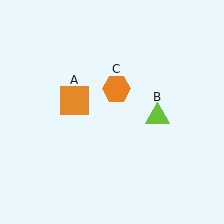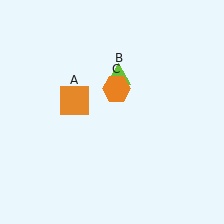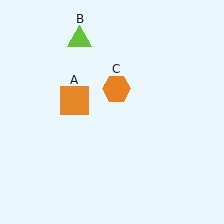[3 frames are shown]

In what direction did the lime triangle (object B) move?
The lime triangle (object B) moved up and to the left.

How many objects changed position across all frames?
1 object changed position: lime triangle (object B).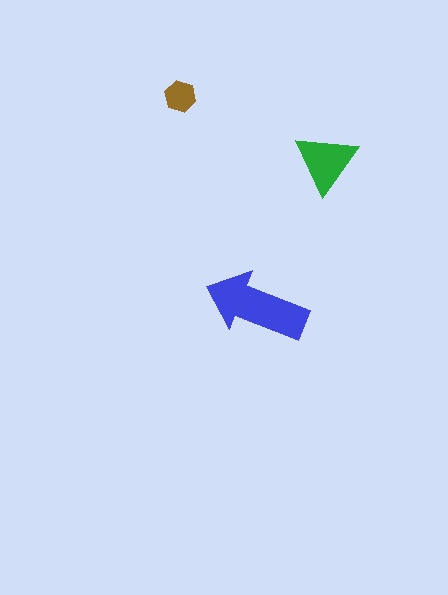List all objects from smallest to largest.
The brown hexagon, the green triangle, the blue arrow.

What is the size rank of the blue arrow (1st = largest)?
1st.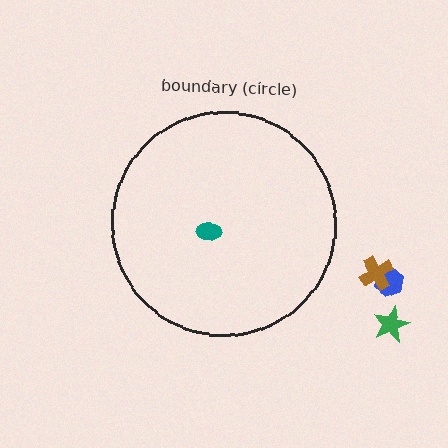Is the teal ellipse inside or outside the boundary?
Inside.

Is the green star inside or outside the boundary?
Outside.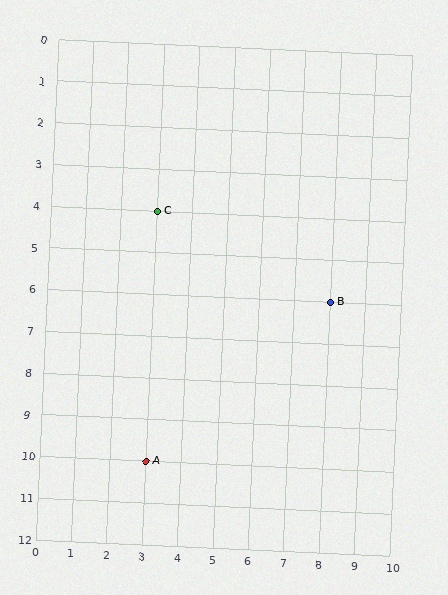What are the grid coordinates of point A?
Point A is at grid coordinates (3, 10).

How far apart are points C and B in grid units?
Points C and B are 5 columns and 2 rows apart (about 5.4 grid units diagonally).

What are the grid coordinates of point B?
Point B is at grid coordinates (8, 6).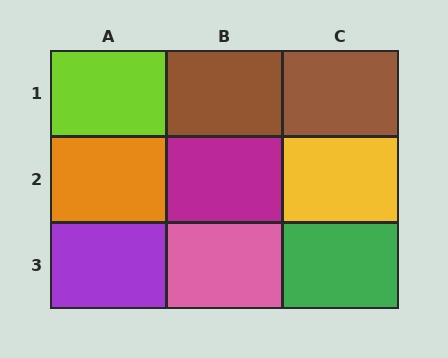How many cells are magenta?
1 cell is magenta.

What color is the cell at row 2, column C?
Yellow.